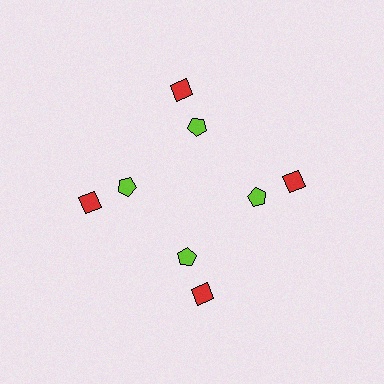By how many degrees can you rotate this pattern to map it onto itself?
The pattern maps onto itself every 90 degrees of rotation.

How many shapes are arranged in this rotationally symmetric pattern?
There are 8 shapes, arranged in 4 groups of 2.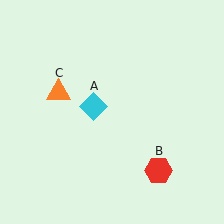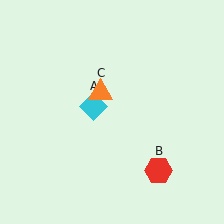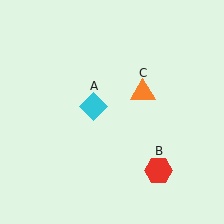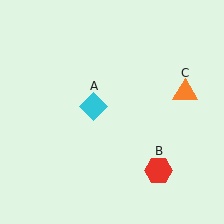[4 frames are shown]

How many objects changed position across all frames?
1 object changed position: orange triangle (object C).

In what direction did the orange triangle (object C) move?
The orange triangle (object C) moved right.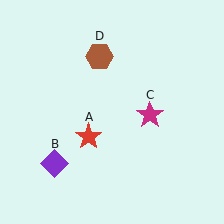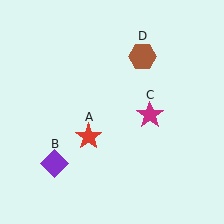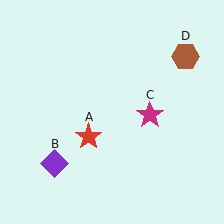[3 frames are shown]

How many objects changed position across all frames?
1 object changed position: brown hexagon (object D).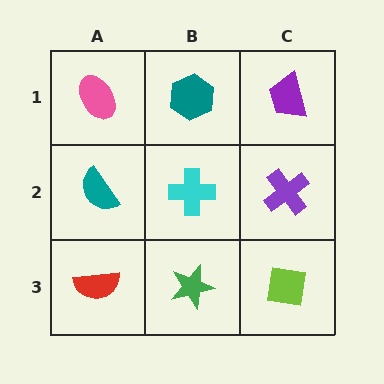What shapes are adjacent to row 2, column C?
A purple trapezoid (row 1, column C), a lime square (row 3, column C), a cyan cross (row 2, column B).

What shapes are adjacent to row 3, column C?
A purple cross (row 2, column C), a green star (row 3, column B).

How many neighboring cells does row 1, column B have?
3.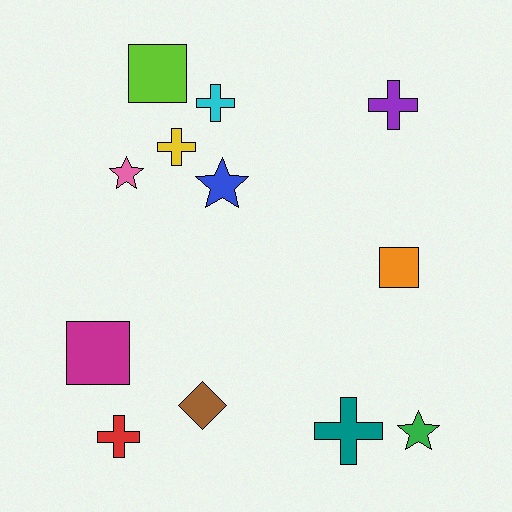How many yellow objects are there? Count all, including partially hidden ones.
There is 1 yellow object.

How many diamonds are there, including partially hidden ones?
There is 1 diamond.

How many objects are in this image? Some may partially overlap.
There are 12 objects.